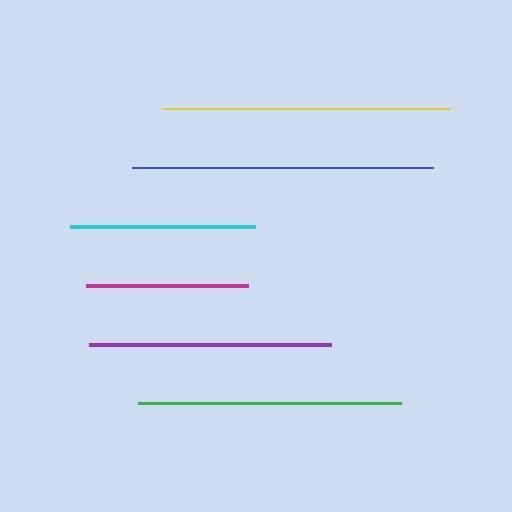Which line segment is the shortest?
The magenta line is the shortest at approximately 162 pixels.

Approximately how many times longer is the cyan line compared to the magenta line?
The cyan line is approximately 1.1 times the length of the magenta line.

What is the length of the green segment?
The green segment is approximately 263 pixels long.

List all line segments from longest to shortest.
From longest to shortest: blue, yellow, green, purple, cyan, magenta.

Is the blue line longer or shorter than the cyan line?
The blue line is longer than the cyan line.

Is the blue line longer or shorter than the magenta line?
The blue line is longer than the magenta line.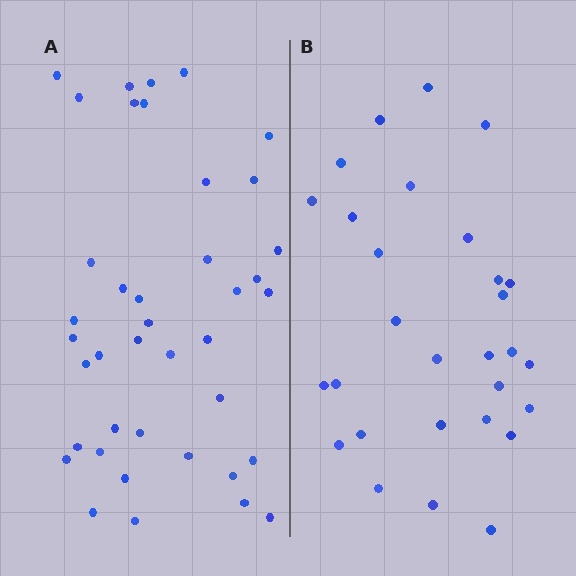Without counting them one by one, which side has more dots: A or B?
Region A (the left region) has more dots.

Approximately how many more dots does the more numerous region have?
Region A has roughly 12 or so more dots than region B.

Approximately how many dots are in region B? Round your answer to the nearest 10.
About 30 dots. (The exact count is 29, which rounds to 30.)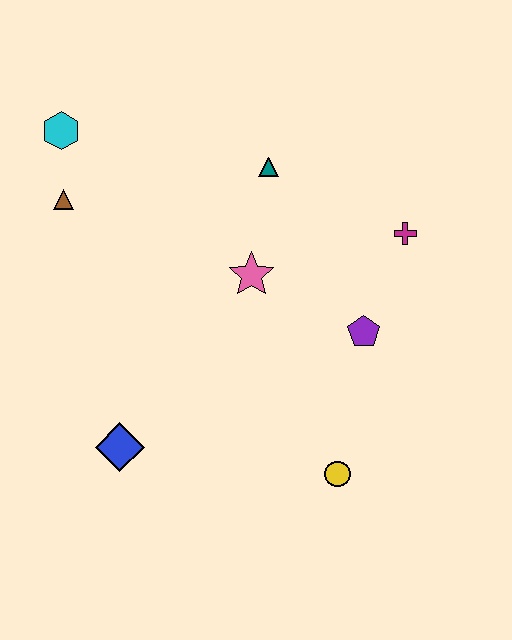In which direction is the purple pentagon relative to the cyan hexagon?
The purple pentagon is to the right of the cyan hexagon.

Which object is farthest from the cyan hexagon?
The yellow circle is farthest from the cyan hexagon.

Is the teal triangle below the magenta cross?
No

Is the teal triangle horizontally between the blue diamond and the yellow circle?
Yes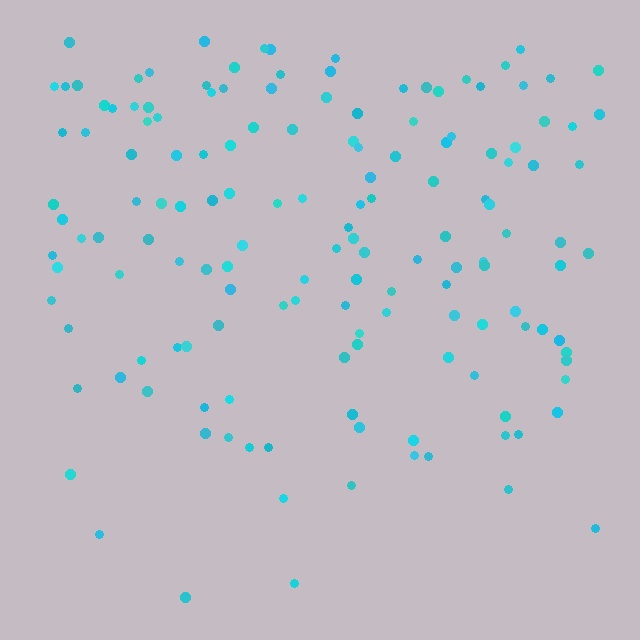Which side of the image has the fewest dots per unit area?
The bottom.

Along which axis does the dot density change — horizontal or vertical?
Vertical.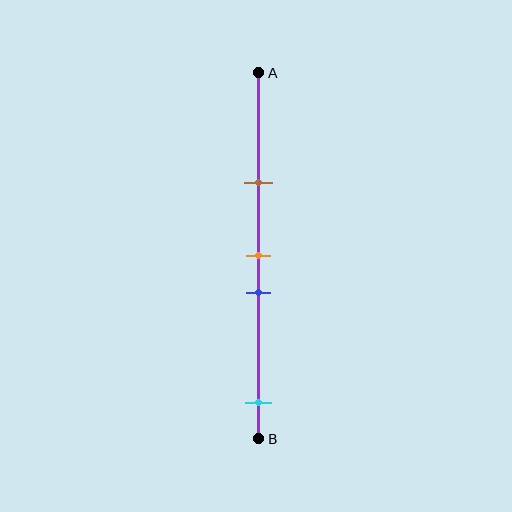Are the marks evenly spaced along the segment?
No, the marks are not evenly spaced.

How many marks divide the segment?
There are 4 marks dividing the segment.